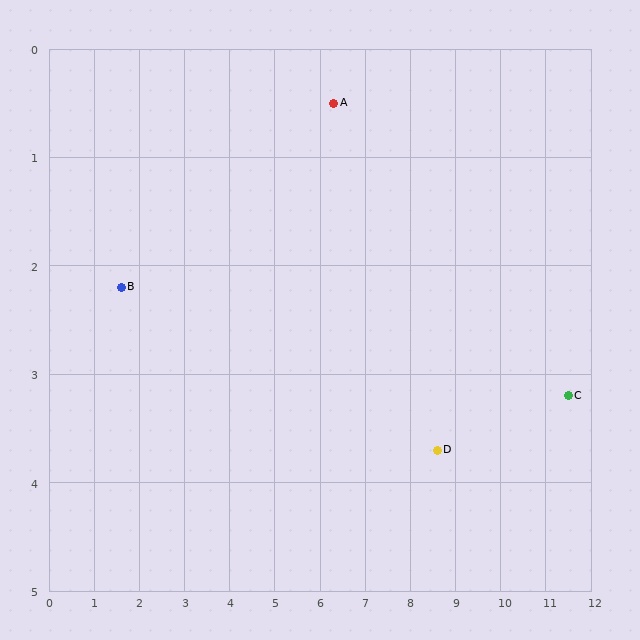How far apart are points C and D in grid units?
Points C and D are about 2.9 grid units apart.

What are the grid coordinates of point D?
Point D is at approximately (8.6, 3.7).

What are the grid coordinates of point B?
Point B is at approximately (1.6, 2.2).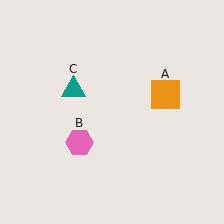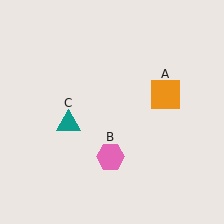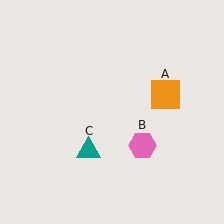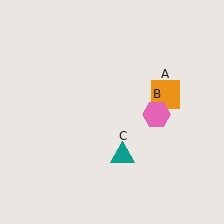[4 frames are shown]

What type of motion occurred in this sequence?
The pink hexagon (object B), teal triangle (object C) rotated counterclockwise around the center of the scene.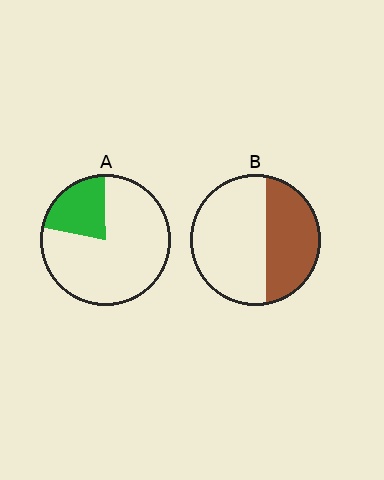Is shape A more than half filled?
No.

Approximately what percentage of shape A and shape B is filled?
A is approximately 20% and B is approximately 40%.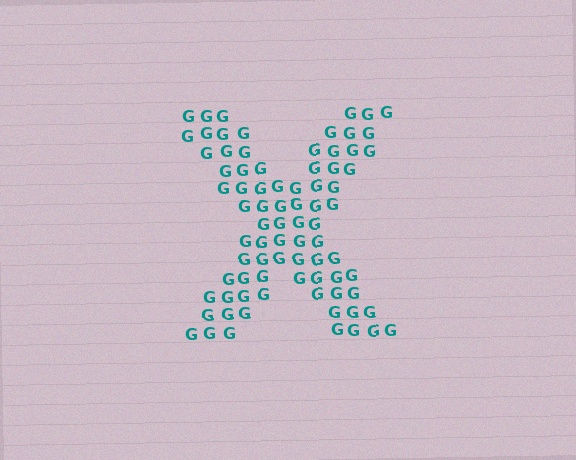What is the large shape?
The large shape is the letter X.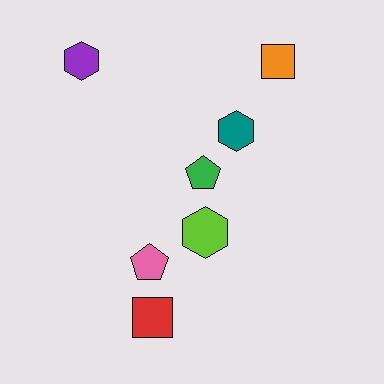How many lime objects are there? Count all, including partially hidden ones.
There is 1 lime object.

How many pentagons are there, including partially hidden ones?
There are 2 pentagons.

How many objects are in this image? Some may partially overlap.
There are 7 objects.